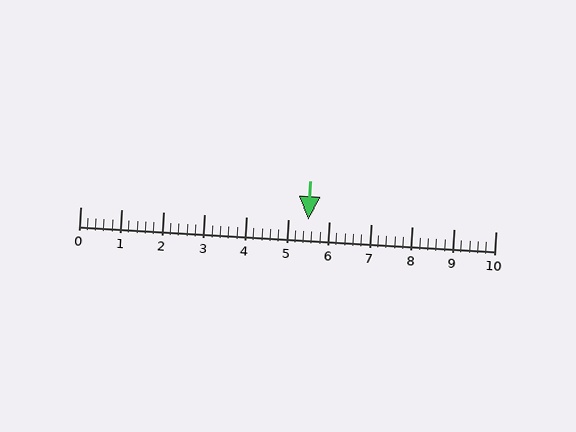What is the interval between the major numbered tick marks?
The major tick marks are spaced 1 units apart.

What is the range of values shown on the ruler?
The ruler shows values from 0 to 10.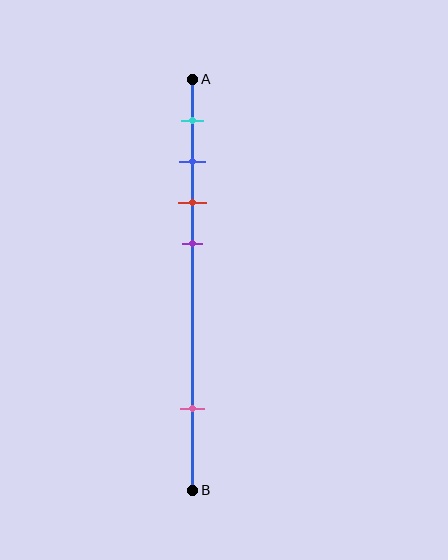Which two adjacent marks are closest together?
The blue and red marks are the closest adjacent pair.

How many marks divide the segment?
There are 5 marks dividing the segment.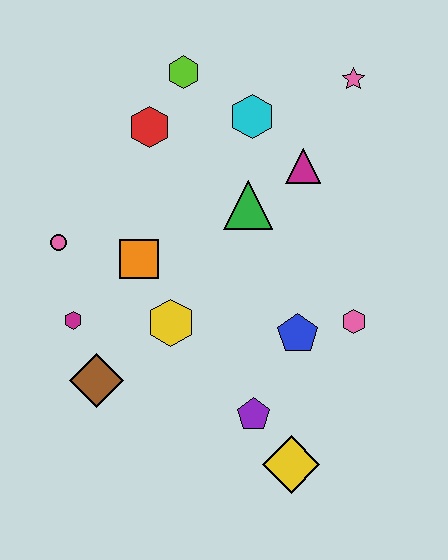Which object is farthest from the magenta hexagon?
The pink star is farthest from the magenta hexagon.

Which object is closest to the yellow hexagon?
The orange square is closest to the yellow hexagon.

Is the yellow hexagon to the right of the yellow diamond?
No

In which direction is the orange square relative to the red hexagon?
The orange square is below the red hexagon.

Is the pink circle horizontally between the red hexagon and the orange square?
No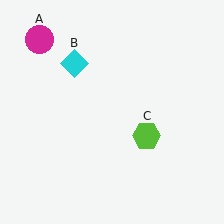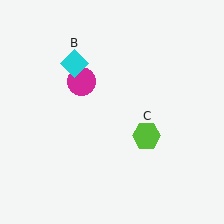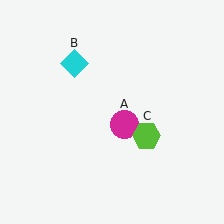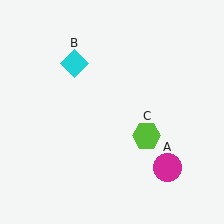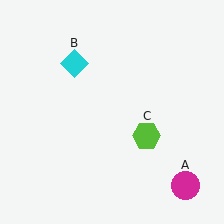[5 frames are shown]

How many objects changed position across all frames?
1 object changed position: magenta circle (object A).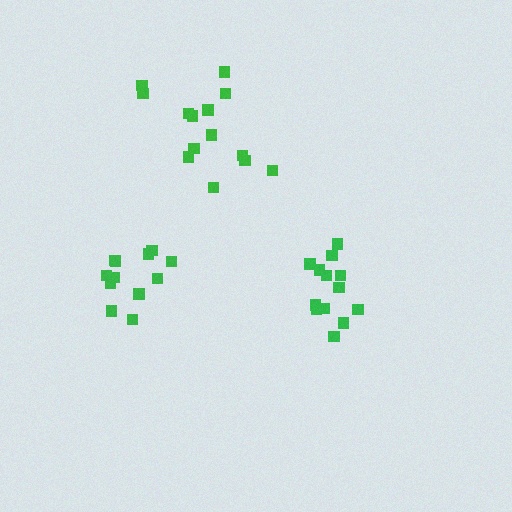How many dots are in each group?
Group 1: 13 dots, Group 2: 14 dots, Group 3: 12 dots (39 total).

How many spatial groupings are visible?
There are 3 spatial groupings.